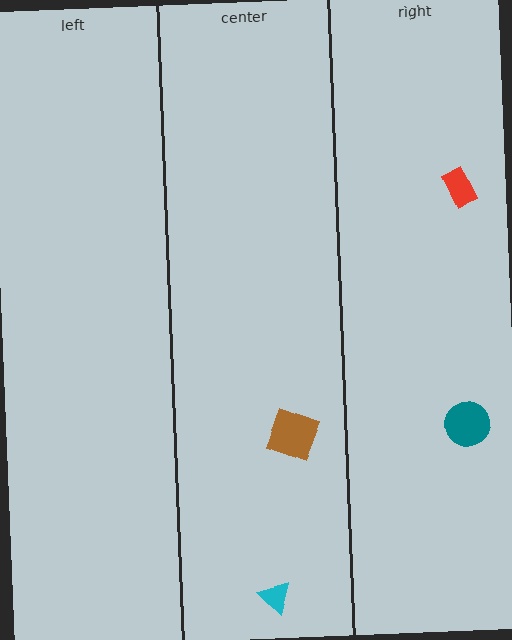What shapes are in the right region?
The teal circle, the red rectangle.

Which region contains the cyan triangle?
The center region.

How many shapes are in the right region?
2.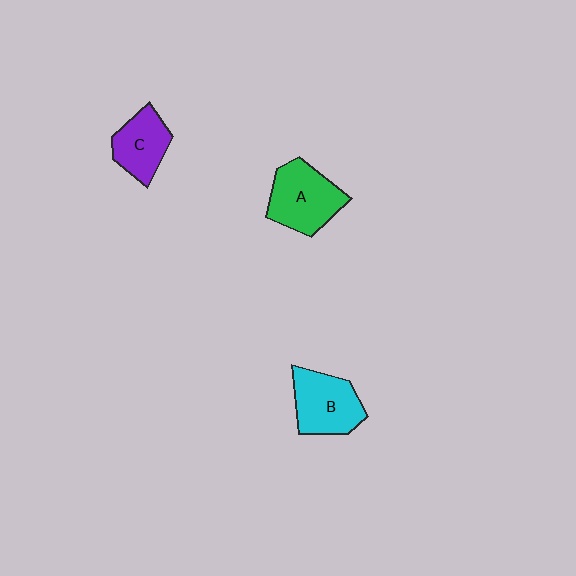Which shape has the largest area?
Shape A (green).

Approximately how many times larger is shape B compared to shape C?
Approximately 1.2 times.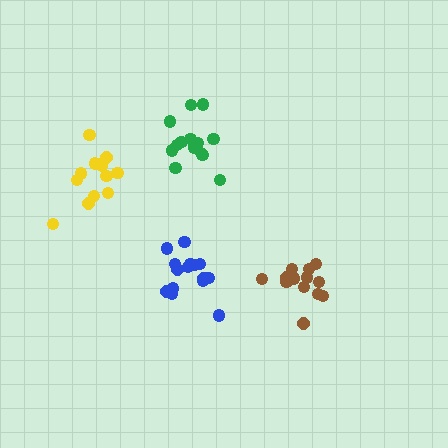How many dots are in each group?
Group 1: 13 dots, Group 2: 13 dots, Group 3: 15 dots, Group 4: 14 dots (55 total).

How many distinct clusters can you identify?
There are 4 distinct clusters.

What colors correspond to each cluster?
The clusters are colored: brown, yellow, blue, green.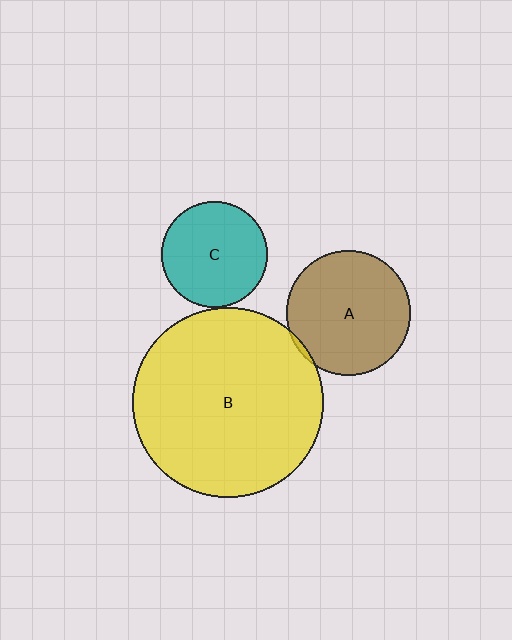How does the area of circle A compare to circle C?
Approximately 1.4 times.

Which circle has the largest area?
Circle B (yellow).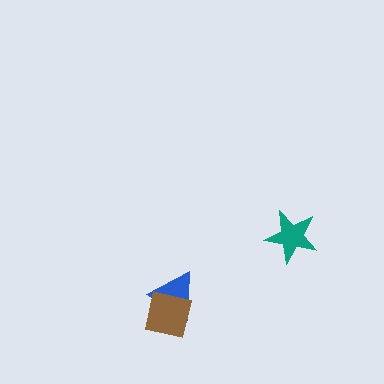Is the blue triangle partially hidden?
Yes, it is partially covered by another shape.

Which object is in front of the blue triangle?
The brown square is in front of the blue triangle.